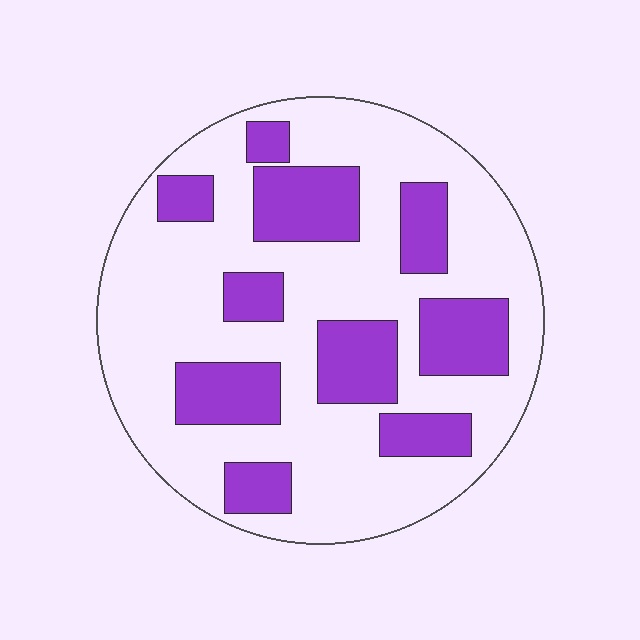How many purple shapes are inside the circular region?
10.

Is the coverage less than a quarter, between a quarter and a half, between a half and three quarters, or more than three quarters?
Between a quarter and a half.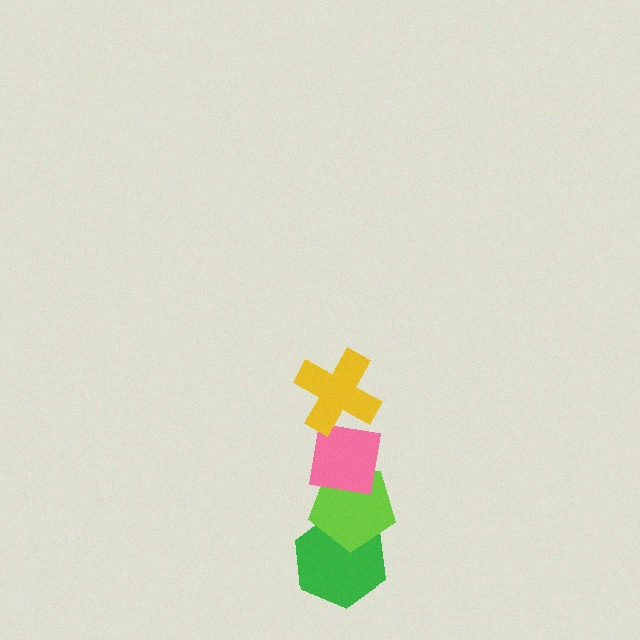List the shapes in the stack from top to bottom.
From top to bottom: the yellow cross, the pink square, the lime pentagon, the green hexagon.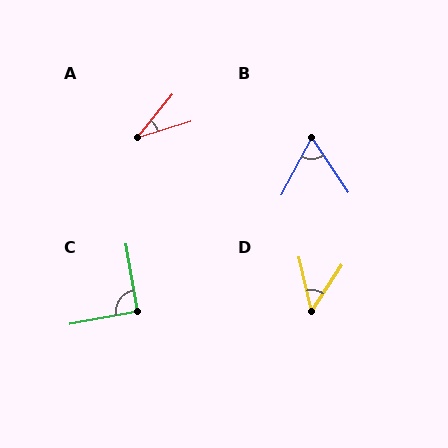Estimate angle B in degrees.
Approximately 61 degrees.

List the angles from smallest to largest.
A (34°), D (46°), B (61°), C (91°).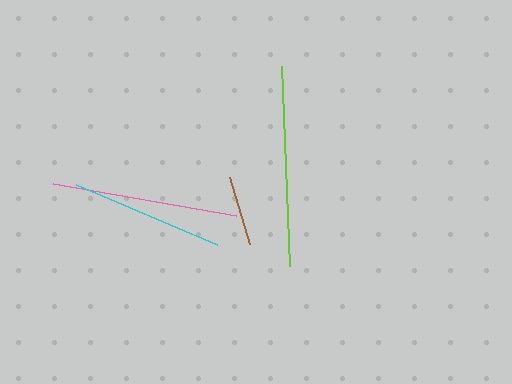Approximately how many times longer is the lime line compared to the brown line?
The lime line is approximately 2.9 times the length of the brown line.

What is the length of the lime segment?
The lime segment is approximately 200 pixels long.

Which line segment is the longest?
The lime line is the longest at approximately 200 pixels.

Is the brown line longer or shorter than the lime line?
The lime line is longer than the brown line.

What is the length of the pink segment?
The pink segment is approximately 185 pixels long.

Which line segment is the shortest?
The brown line is the shortest at approximately 69 pixels.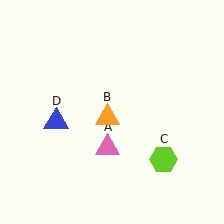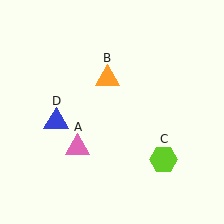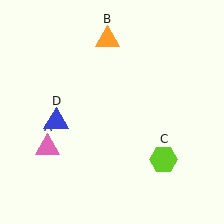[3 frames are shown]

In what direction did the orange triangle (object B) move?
The orange triangle (object B) moved up.